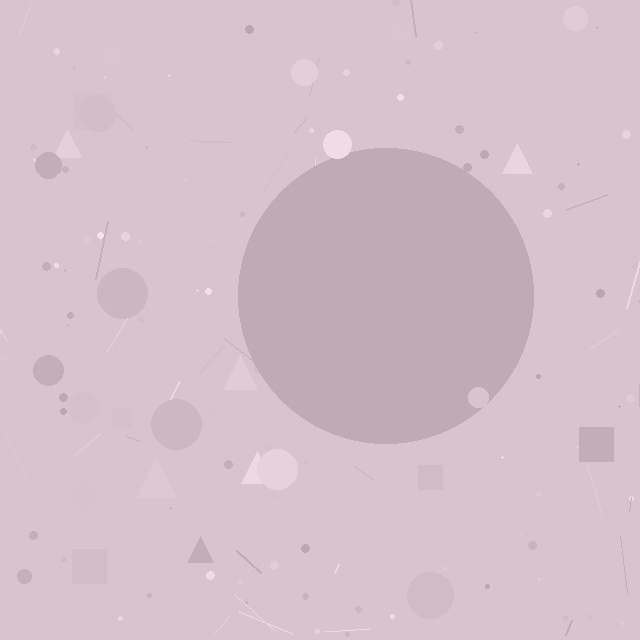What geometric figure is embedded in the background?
A circle is embedded in the background.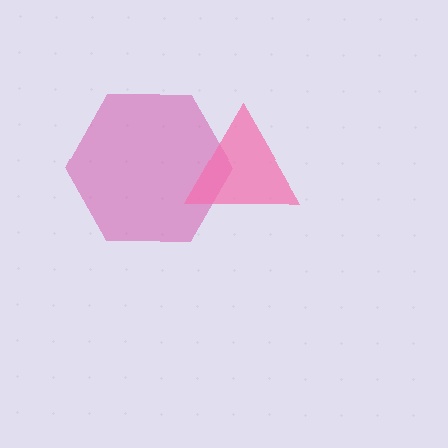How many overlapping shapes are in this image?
There are 2 overlapping shapes in the image.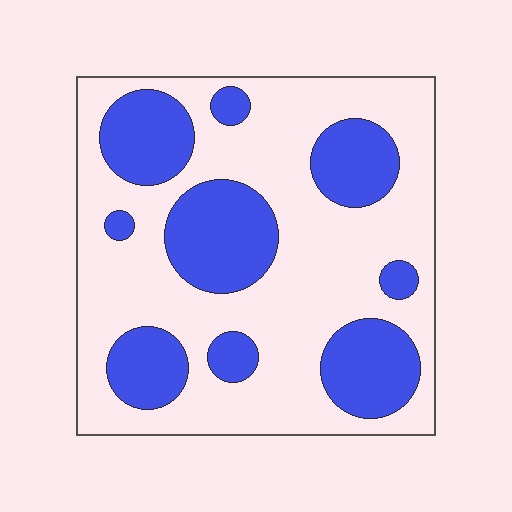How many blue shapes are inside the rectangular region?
9.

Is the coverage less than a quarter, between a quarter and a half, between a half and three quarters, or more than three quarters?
Between a quarter and a half.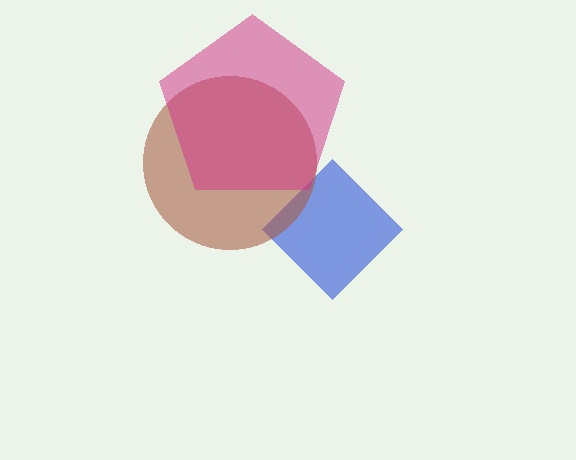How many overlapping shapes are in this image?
There are 3 overlapping shapes in the image.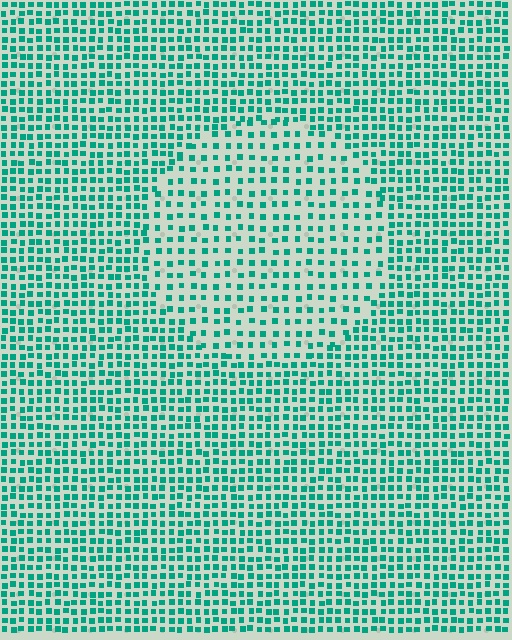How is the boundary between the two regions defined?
The boundary is defined by a change in element density (approximately 1.8x ratio). All elements are the same color, size, and shape.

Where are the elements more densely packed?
The elements are more densely packed outside the circle boundary.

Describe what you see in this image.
The image contains small teal elements arranged at two different densities. A circle-shaped region is visible where the elements are less densely packed than the surrounding area.